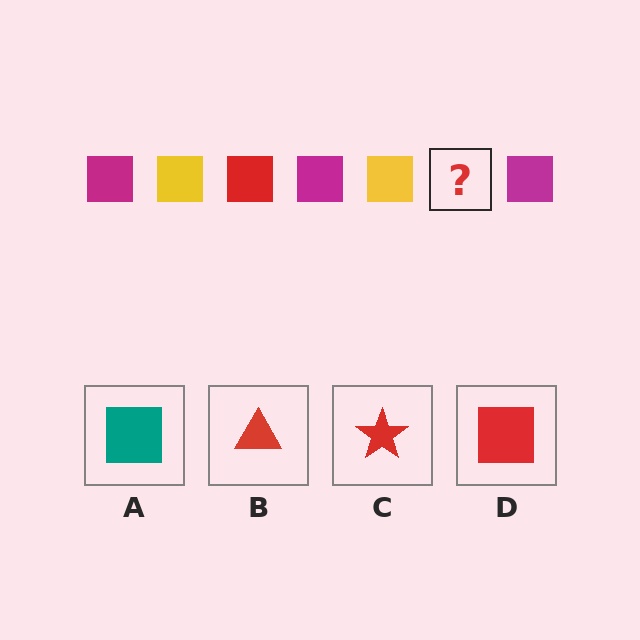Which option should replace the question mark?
Option D.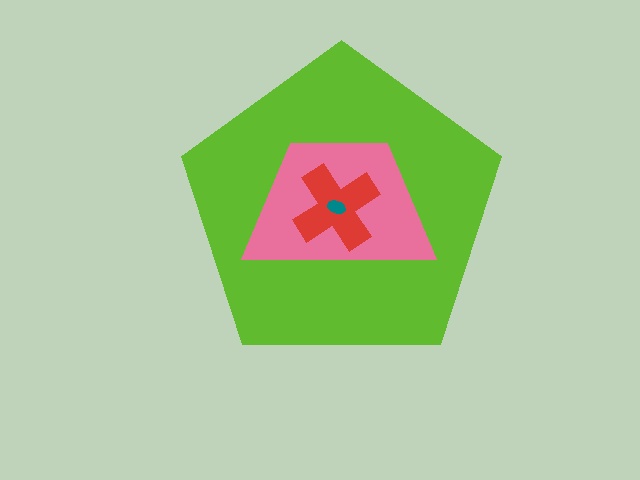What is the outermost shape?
The lime pentagon.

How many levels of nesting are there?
4.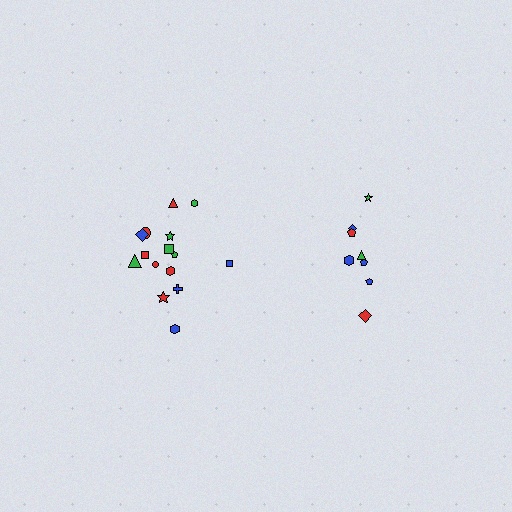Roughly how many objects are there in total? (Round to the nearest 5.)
Roughly 25 objects in total.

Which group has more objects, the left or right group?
The left group.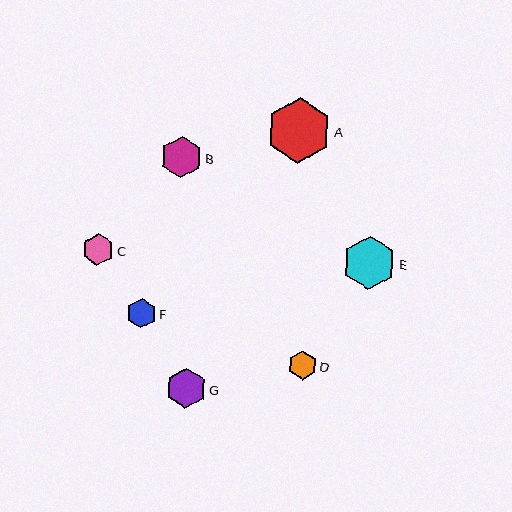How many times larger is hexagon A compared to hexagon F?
Hexagon A is approximately 2.2 times the size of hexagon F.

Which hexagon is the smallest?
Hexagon D is the smallest with a size of approximately 29 pixels.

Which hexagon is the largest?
Hexagon A is the largest with a size of approximately 65 pixels.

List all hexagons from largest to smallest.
From largest to smallest: A, E, B, G, C, F, D.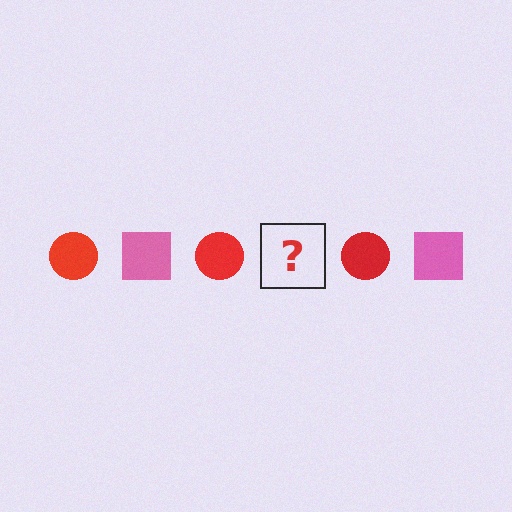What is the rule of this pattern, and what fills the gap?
The rule is that the pattern alternates between red circle and pink square. The gap should be filled with a pink square.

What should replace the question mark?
The question mark should be replaced with a pink square.